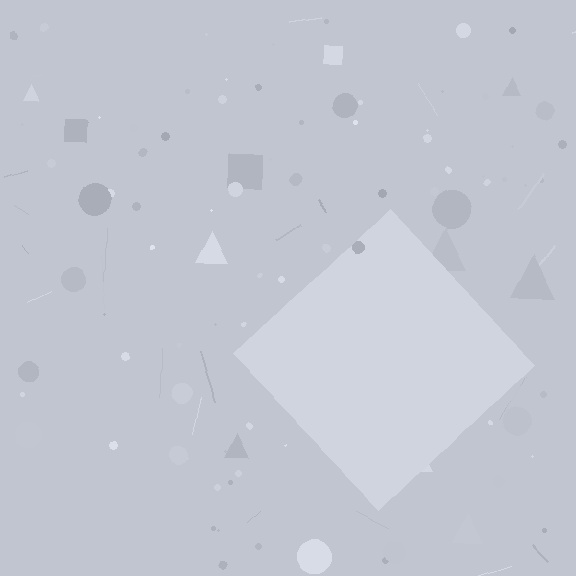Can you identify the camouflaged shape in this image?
The camouflaged shape is a diamond.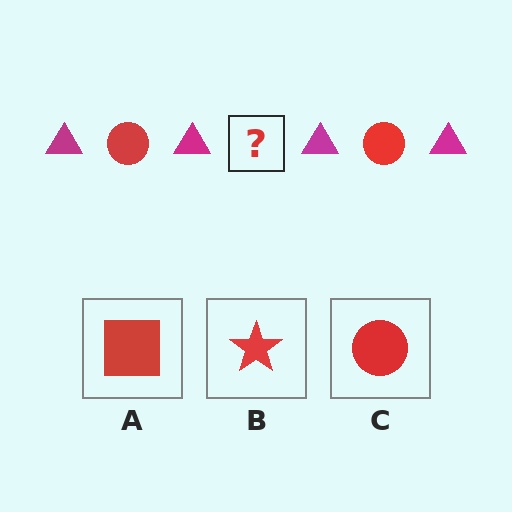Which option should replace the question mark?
Option C.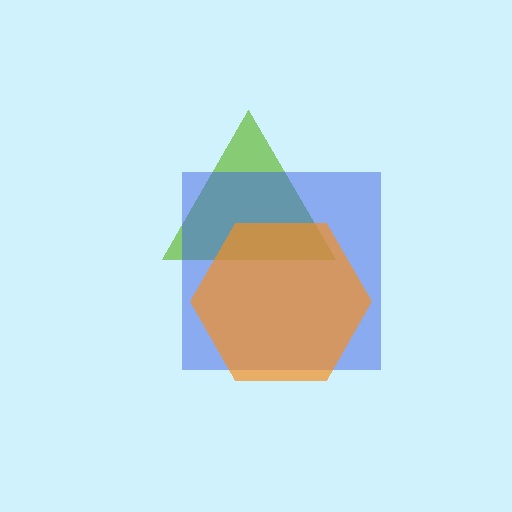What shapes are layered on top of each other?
The layered shapes are: a lime triangle, a blue square, an orange hexagon.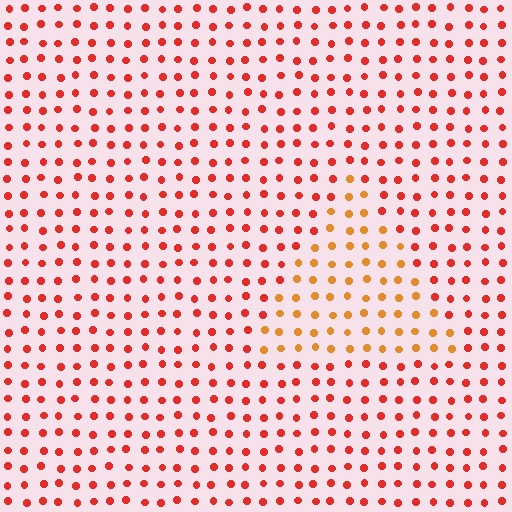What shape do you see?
I see a triangle.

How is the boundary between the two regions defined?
The boundary is defined purely by a slight shift in hue (about 32 degrees). Spacing, size, and orientation are identical on both sides.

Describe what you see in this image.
The image is filled with small red elements in a uniform arrangement. A triangle-shaped region is visible where the elements are tinted to a slightly different hue, forming a subtle color boundary.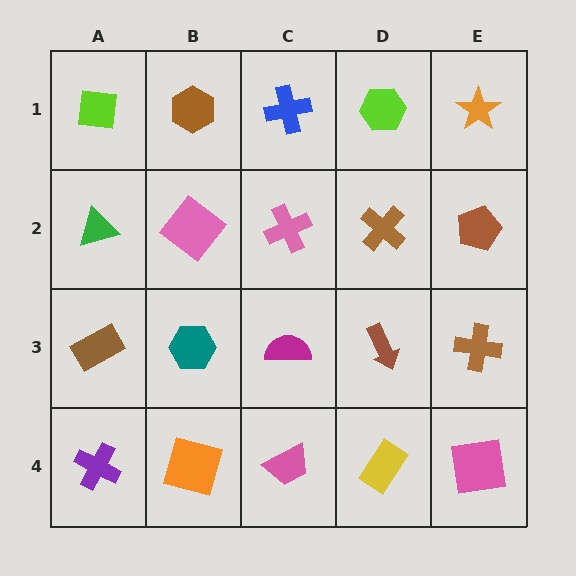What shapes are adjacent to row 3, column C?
A pink cross (row 2, column C), a pink trapezoid (row 4, column C), a teal hexagon (row 3, column B), a brown arrow (row 3, column D).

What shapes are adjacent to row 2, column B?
A brown hexagon (row 1, column B), a teal hexagon (row 3, column B), a green triangle (row 2, column A), a pink cross (row 2, column C).